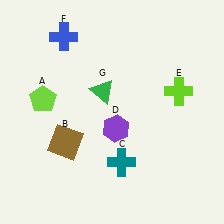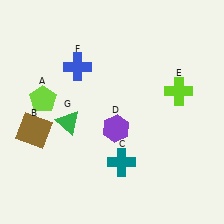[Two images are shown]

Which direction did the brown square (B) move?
The brown square (B) moved left.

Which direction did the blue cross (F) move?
The blue cross (F) moved down.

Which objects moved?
The objects that moved are: the brown square (B), the blue cross (F), the green triangle (G).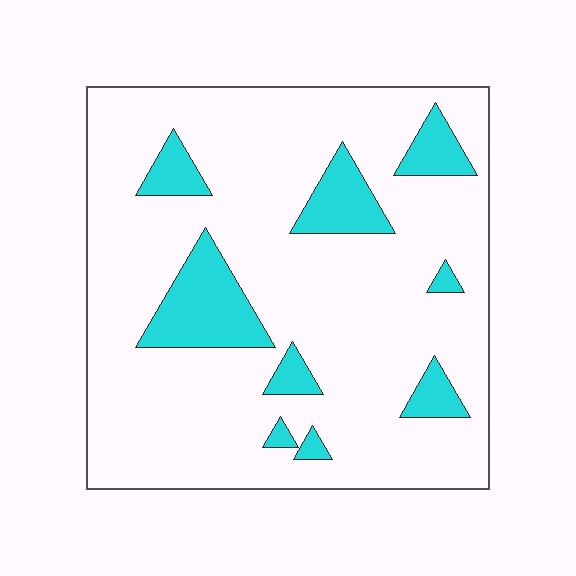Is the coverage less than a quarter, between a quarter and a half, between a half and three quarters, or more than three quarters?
Less than a quarter.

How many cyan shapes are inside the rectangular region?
9.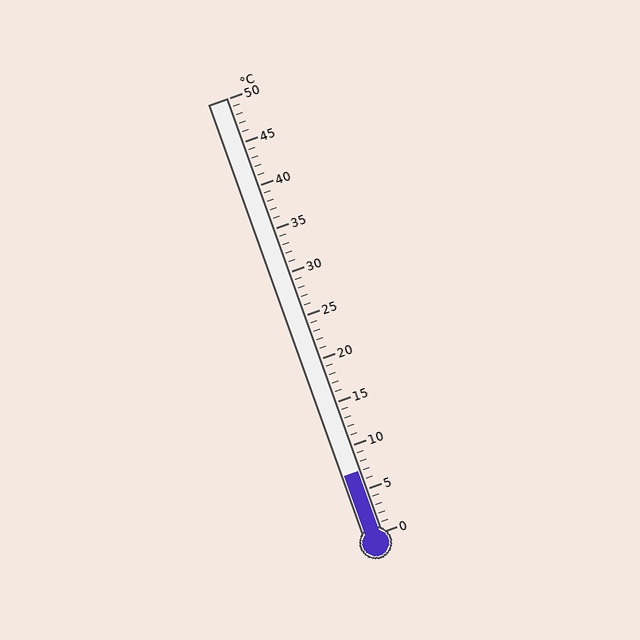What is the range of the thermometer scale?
The thermometer scale ranges from 0°C to 50°C.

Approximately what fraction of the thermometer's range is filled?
The thermometer is filled to approximately 15% of its range.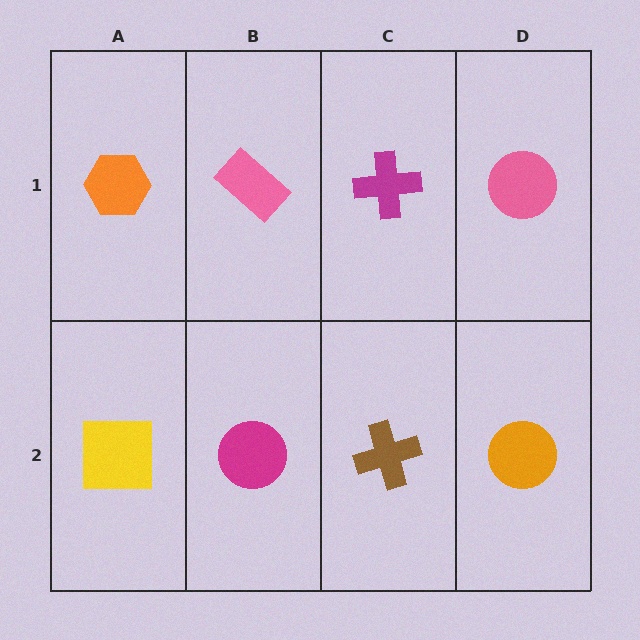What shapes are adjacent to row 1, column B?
A magenta circle (row 2, column B), an orange hexagon (row 1, column A), a magenta cross (row 1, column C).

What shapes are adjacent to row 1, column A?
A yellow square (row 2, column A), a pink rectangle (row 1, column B).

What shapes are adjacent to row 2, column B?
A pink rectangle (row 1, column B), a yellow square (row 2, column A), a brown cross (row 2, column C).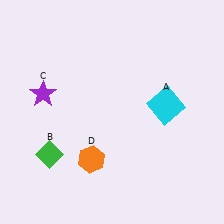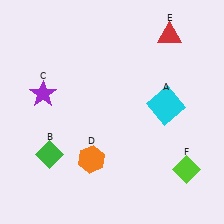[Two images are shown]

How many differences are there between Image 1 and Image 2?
There are 2 differences between the two images.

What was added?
A red triangle (E), a lime diamond (F) were added in Image 2.